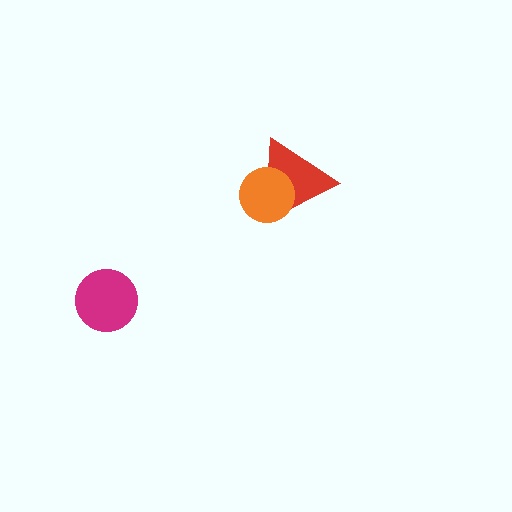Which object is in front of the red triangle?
The orange circle is in front of the red triangle.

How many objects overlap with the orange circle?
1 object overlaps with the orange circle.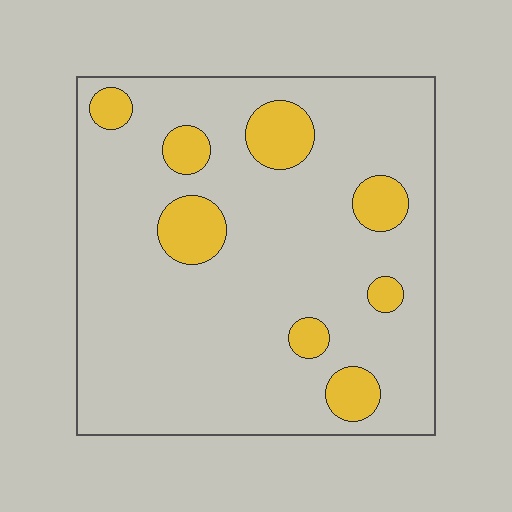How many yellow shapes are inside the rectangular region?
8.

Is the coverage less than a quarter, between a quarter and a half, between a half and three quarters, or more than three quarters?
Less than a quarter.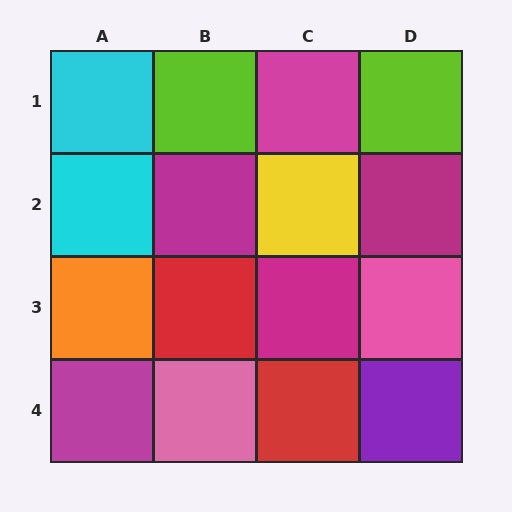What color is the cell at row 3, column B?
Red.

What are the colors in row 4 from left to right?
Magenta, pink, red, purple.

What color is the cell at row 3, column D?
Pink.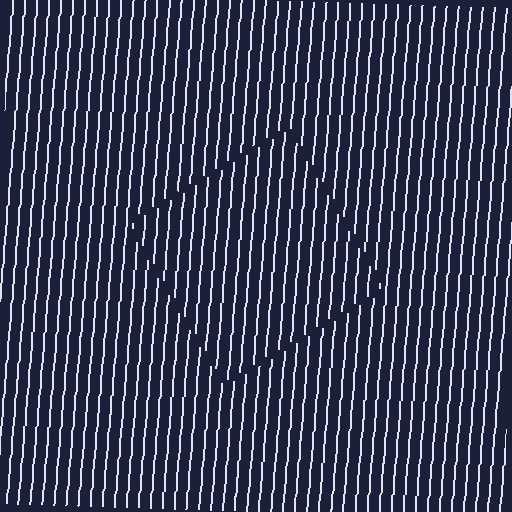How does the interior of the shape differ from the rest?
The interior of the shape contains the same grating, shifted by half a period — the contour is defined by the phase discontinuity where line-ends from the inner and outer gratings abut.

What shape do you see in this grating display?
An illusory square. The interior of the shape contains the same grating, shifted by half a period — the contour is defined by the phase discontinuity where line-ends from the inner and outer gratings abut.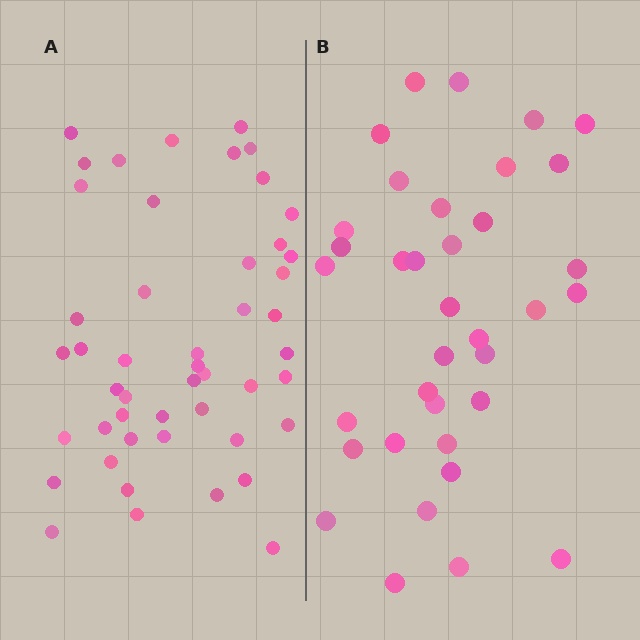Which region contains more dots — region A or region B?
Region A (the left region) has more dots.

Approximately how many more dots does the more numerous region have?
Region A has roughly 12 or so more dots than region B.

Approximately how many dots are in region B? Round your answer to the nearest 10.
About 40 dots. (The exact count is 36, which rounds to 40.)